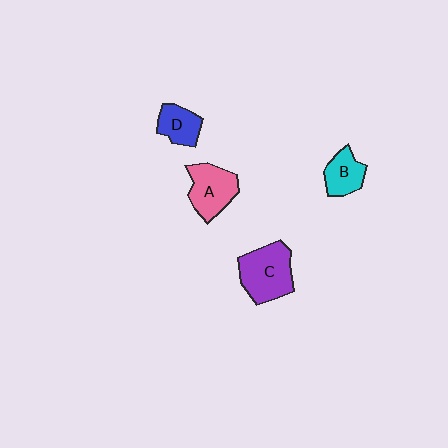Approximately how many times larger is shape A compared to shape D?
Approximately 1.5 times.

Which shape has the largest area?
Shape C (purple).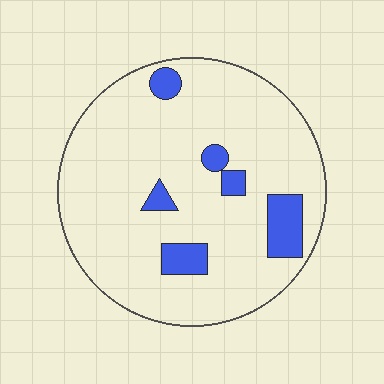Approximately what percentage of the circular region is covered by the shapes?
Approximately 10%.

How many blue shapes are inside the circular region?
6.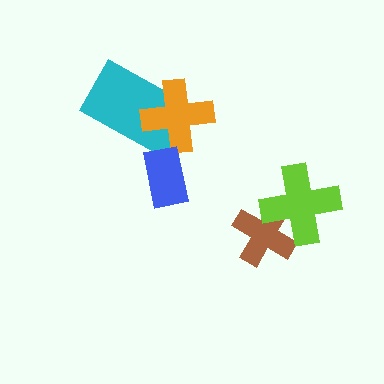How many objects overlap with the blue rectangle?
0 objects overlap with the blue rectangle.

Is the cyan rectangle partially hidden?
Yes, it is partially covered by another shape.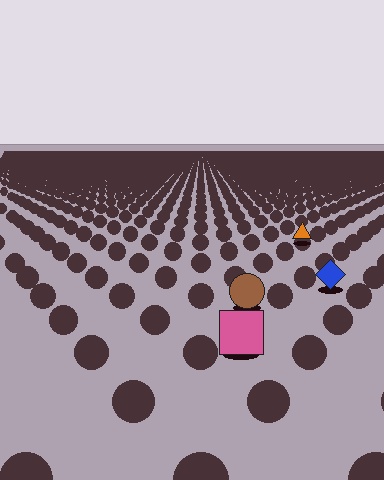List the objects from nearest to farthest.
From nearest to farthest: the pink square, the brown circle, the blue diamond, the orange triangle.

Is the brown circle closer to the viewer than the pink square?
No. The pink square is closer — you can tell from the texture gradient: the ground texture is coarser near it.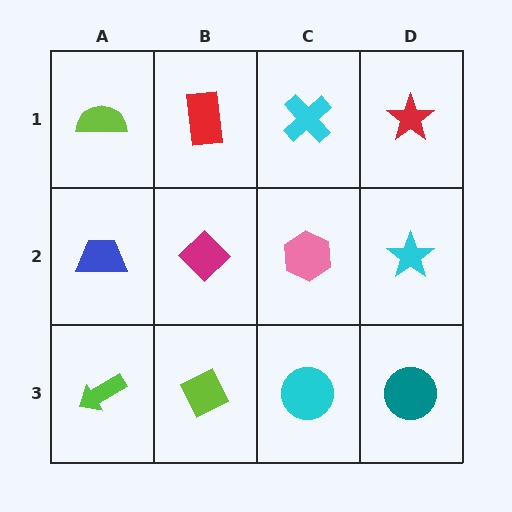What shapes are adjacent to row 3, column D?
A cyan star (row 2, column D), a cyan circle (row 3, column C).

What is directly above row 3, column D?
A cyan star.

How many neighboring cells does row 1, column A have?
2.